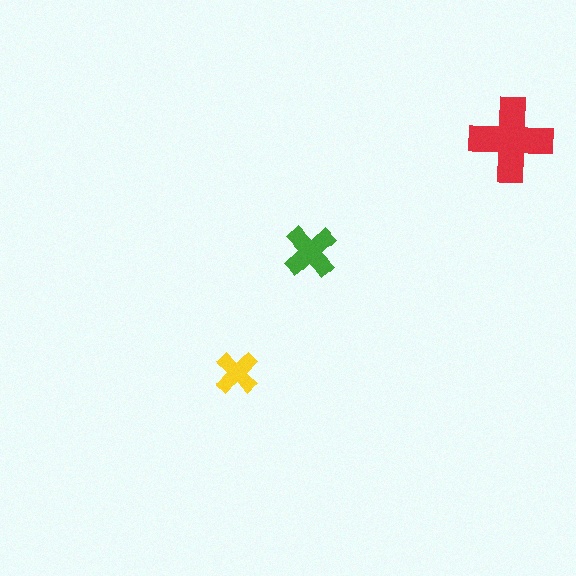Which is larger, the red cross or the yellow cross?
The red one.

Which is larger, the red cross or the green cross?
The red one.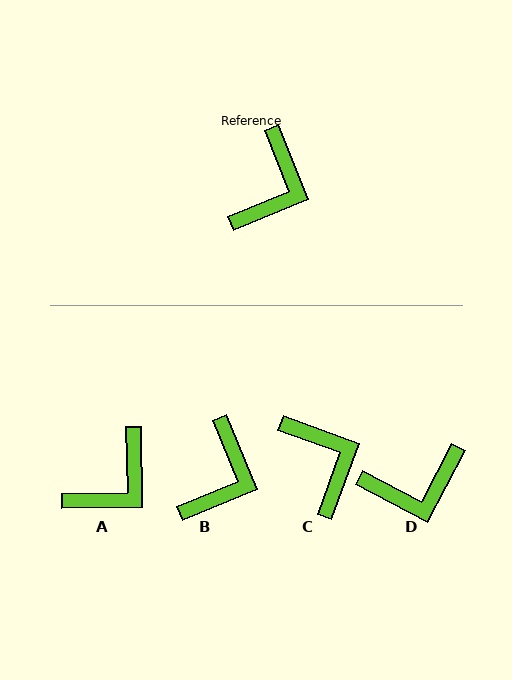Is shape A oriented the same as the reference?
No, it is off by about 21 degrees.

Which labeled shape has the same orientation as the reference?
B.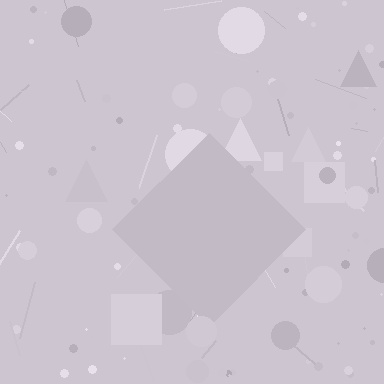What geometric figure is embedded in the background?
A diamond is embedded in the background.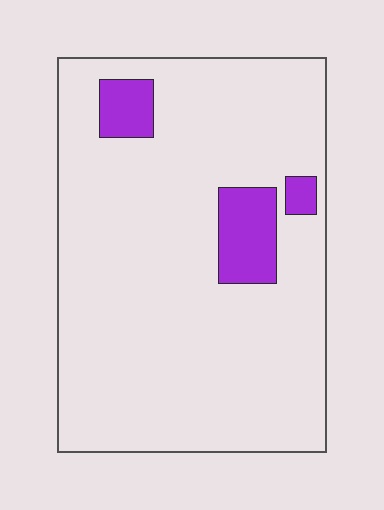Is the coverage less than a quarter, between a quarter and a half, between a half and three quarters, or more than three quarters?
Less than a quarter.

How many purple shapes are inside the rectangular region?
3.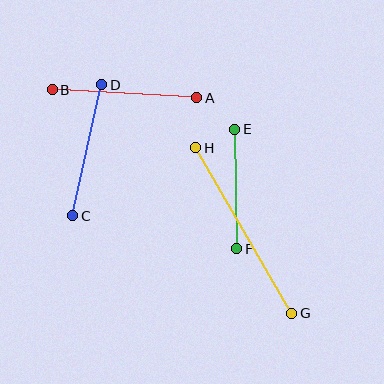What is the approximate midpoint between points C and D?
The midpoint is at approximately (87, 150) pixels.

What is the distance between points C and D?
The distance is approximately 134 pixels.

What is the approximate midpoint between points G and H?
The midpoint is at approximately (244, 230) pixels.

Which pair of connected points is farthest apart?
Points G and H are farthest apart.